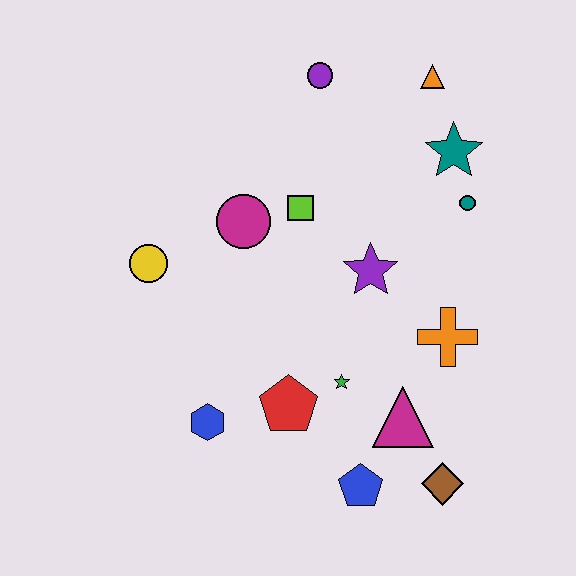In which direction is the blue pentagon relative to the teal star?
The blue pentagon is below the teal star.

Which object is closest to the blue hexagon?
The red pentagon is closest to the blue hexagon.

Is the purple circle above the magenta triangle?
Yes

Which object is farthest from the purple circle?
The brown diamond is farthest from the purple circle.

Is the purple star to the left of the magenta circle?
No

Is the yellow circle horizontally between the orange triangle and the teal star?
No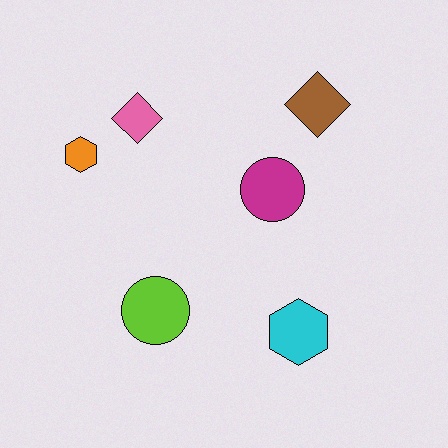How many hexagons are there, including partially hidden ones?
There are 2 hexagons.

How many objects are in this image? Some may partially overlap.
There are 6 objects.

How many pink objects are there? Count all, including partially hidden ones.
There is 1 pink object.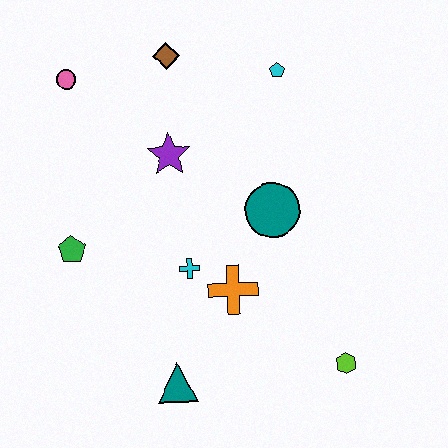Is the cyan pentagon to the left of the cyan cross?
No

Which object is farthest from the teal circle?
The pink circle is farthest from the teal circle.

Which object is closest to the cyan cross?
The orange cross is closest to the cyan cross.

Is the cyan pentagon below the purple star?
No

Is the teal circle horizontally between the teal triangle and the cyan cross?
No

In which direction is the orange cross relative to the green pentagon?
The orange cross is to the right of the green pentagon.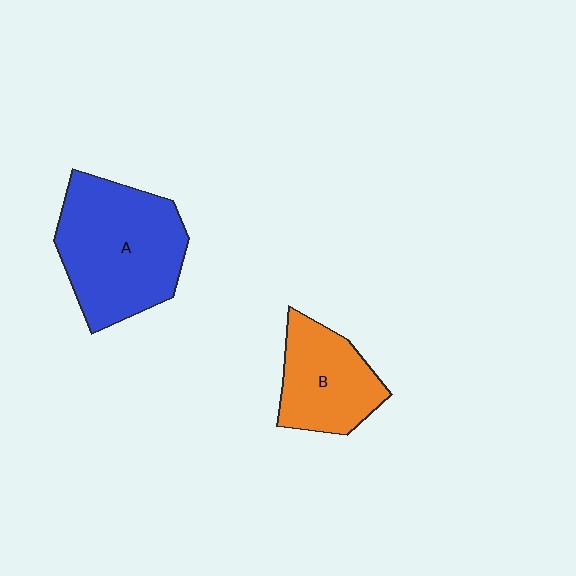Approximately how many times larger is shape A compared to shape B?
Approximately 1.6 times.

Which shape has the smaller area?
Shape B (orange).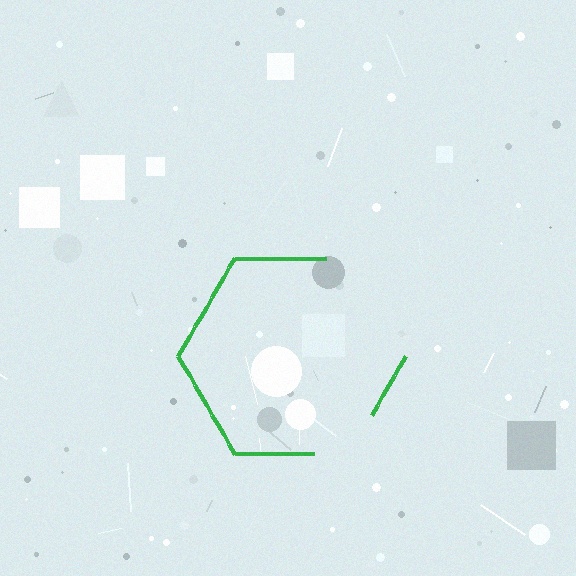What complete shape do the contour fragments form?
The contour fragments form a hexagon.